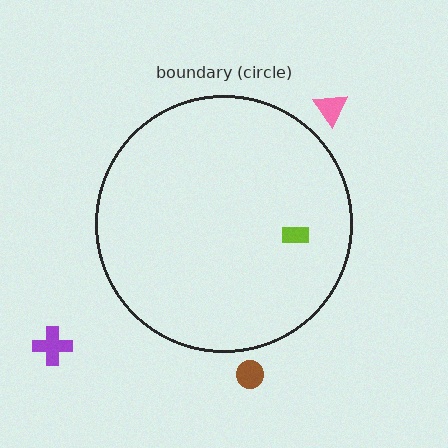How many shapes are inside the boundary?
1 inside, 3 outside.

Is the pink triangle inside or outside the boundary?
Outside.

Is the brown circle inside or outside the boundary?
Outside.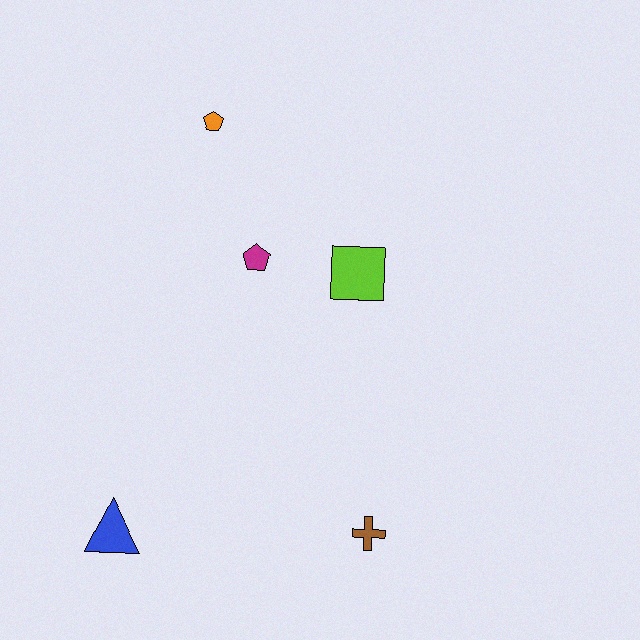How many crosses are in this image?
There is 1 cross.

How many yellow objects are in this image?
There are no yellow objects.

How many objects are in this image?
There are 5 objects.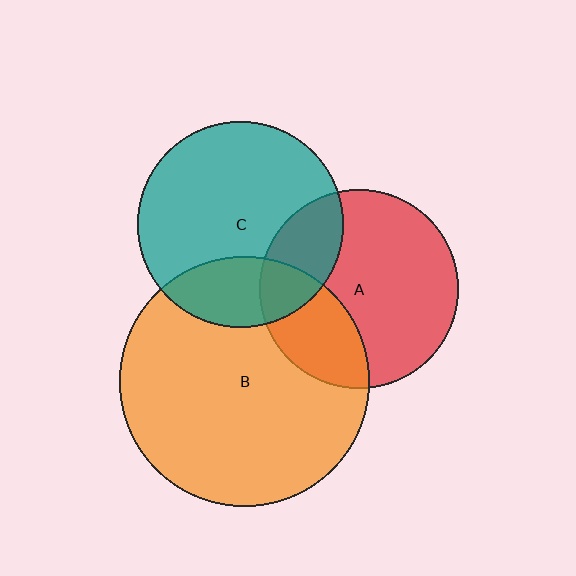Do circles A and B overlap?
Yes.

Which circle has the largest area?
Circle B (orange).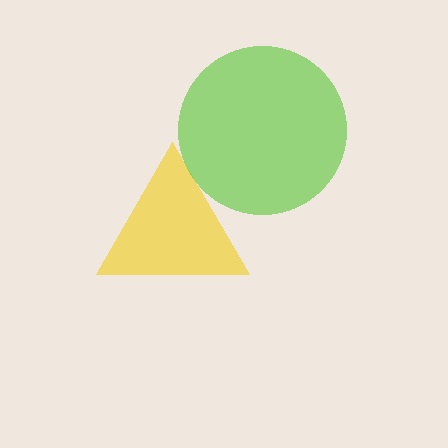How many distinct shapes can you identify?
There are 2 distinct shapes: a yellow triangle, a lime circle.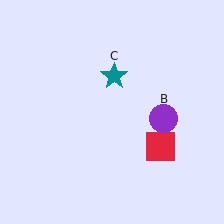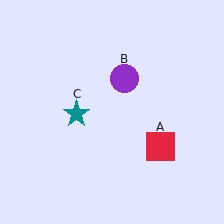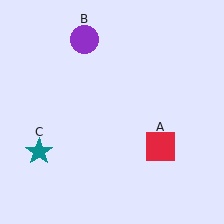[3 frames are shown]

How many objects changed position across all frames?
2 objects changed position: purple circle (object B), teal star (object C).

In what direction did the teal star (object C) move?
The teal star (object C) moved down and to the left.